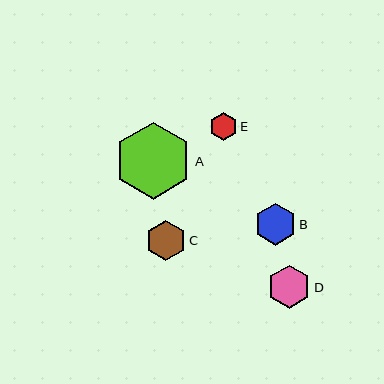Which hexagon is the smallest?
Hexagon E is the smallest with a size of approximately 28 pixels.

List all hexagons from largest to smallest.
From largest to smallest: A, D, B, C, E.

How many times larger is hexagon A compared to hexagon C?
Hexagon A is approximately 1.9 times the size of hexagon C.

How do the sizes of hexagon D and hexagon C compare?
Hexagon D and hexagon C are approximately the same size.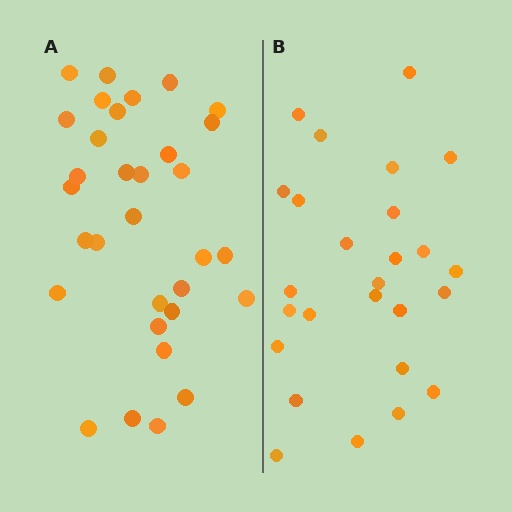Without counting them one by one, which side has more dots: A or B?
Region A (the left region) has more dots.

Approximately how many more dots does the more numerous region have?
Region A has about 6 more dots than region B.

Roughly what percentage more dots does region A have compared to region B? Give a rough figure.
About 25% more.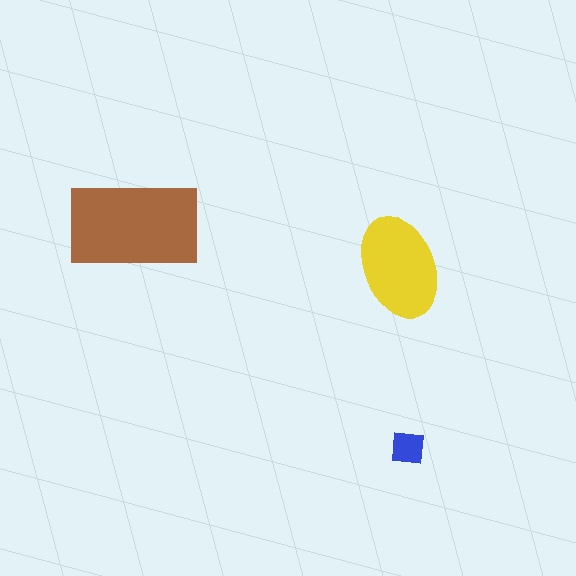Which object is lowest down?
The blue square is bottommost.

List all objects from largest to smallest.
The brown rectangle, the yellow ellipse, the blue square.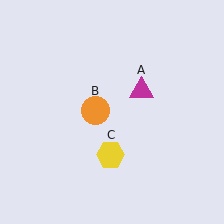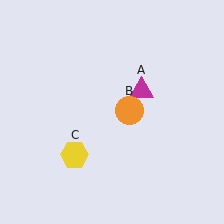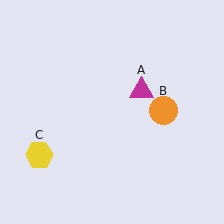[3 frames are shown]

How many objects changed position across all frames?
2 objects changed position: orange circle (object B), yellow hexagon (object C).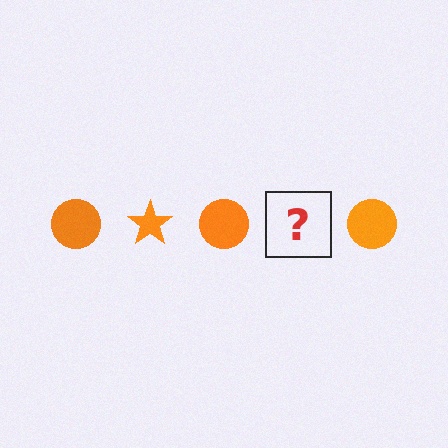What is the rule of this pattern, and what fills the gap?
The rule is that the pattern cycles through circle, star shapes in orange. The gap should be filled with an orange star.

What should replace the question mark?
The question mark should be replaced with an orange star.